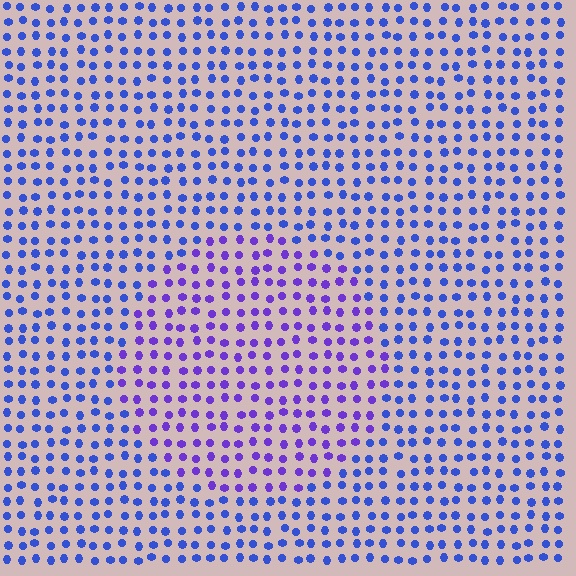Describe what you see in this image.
The image is filled with small blue elements in a uniform arrangement. A circle-shaped region is visible where the elements are tinted to a slightly different hue, forming a subtle color boundary.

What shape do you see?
I see a circle.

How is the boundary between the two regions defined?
The boundary is defined purely by a slight shift in hue (about 33 degrees). Spacing, size, and orientation are identical on both sides.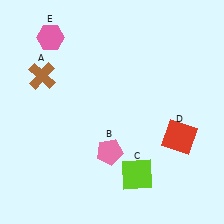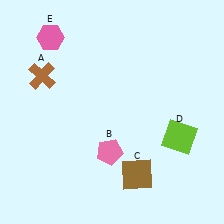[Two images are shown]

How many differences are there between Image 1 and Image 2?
There are 2 differences between the two images.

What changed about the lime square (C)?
In Image 1, C is lime. In Image 2, it changed to brown.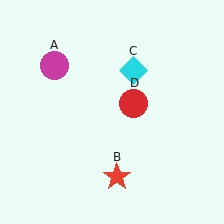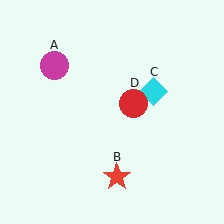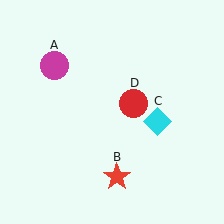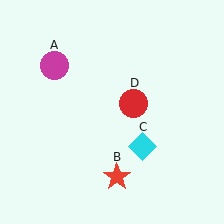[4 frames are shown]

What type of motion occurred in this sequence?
The cyan diamond (object C) rotated clockwise around the center of the scene.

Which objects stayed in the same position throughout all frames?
Magenta circle (object A) and red star (object B) and red circle (object D) remained stationary.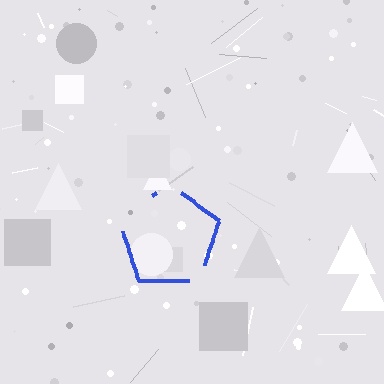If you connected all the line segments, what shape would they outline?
They would outline a pentagon.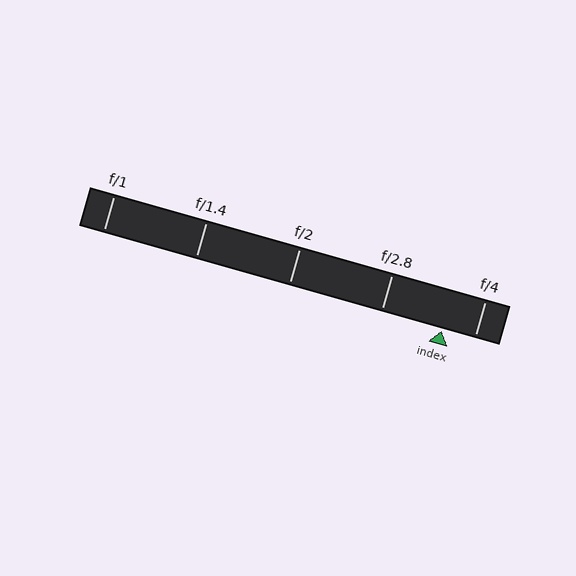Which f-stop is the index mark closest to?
The index mark is closest to f/4.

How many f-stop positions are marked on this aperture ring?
There are 5 f-stop positions marked.